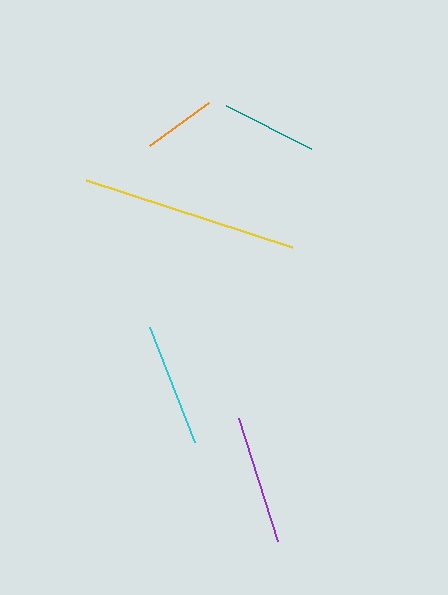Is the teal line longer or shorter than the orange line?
The teal line is longer than the orange line.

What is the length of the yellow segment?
The yellow segment is approximately 217 pixels long.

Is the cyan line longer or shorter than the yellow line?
The yellow line is longer than the cyan line.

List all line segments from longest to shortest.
From longest to shortest: yellow, purple, cyan, teal, orange.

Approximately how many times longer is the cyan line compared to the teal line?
The cyan line is approximately 1.3 times the length of the teal line.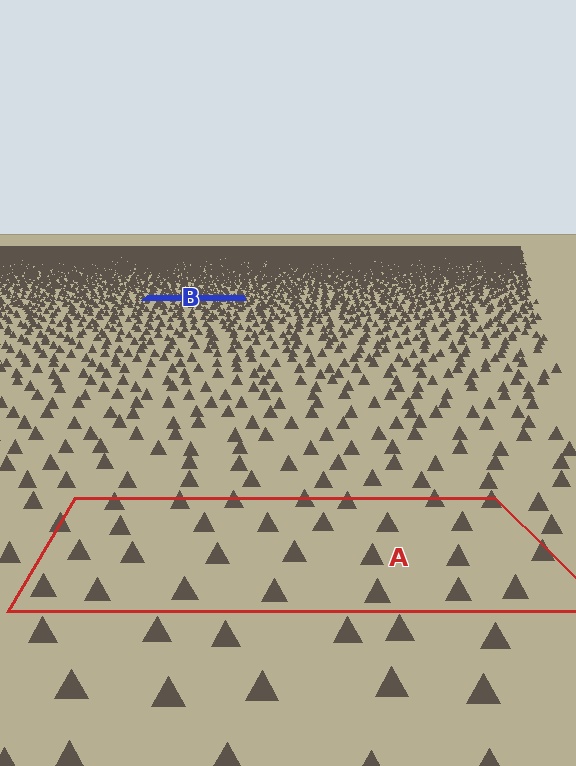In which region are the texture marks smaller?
The texture marks are smaller in region B, because it is farther away.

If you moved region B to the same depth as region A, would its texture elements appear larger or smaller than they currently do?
They would appear larger. At a closer depth, the same texture elements are projected at a bigger on-screen size.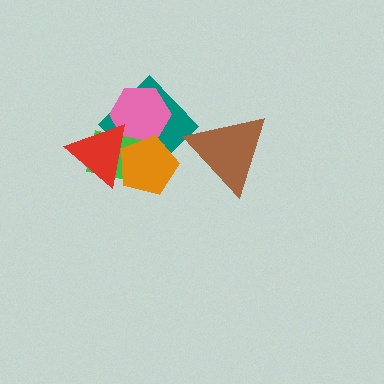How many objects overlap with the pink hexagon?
4 objects overlap with the pink hexagon.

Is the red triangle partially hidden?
Yes, it is partially covered by another shape.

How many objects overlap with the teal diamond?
4 objects overlap with the teal diamond.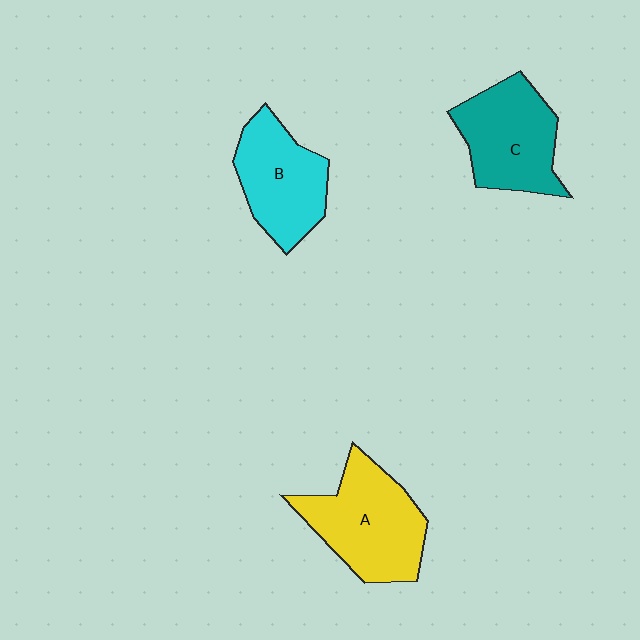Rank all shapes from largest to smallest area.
From largest to smallest: A (yellow), C (teal), B (cyan).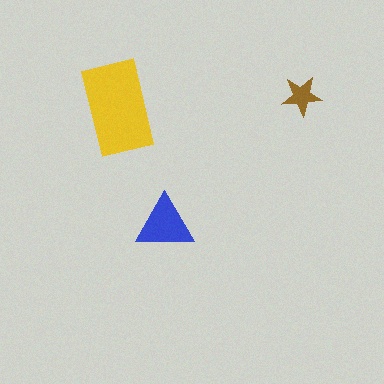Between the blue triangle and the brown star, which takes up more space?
The blue triangle.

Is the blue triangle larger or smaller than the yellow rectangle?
Smaller.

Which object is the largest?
The yellow rectangle.